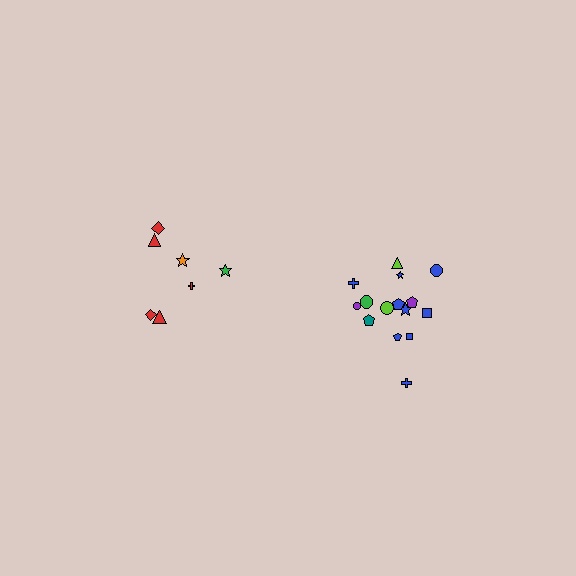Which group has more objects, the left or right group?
The right group.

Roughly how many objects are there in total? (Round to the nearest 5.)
Roughly 20 objects in total.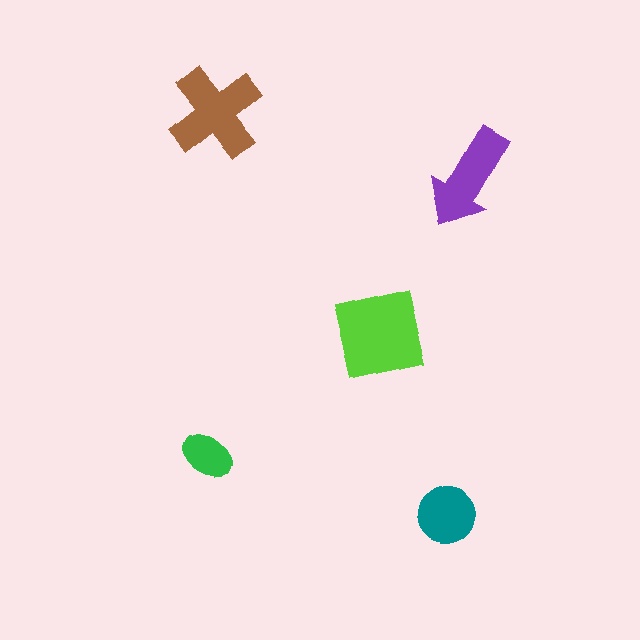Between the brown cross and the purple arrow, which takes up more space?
The brown cross.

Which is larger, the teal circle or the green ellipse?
The teal circle.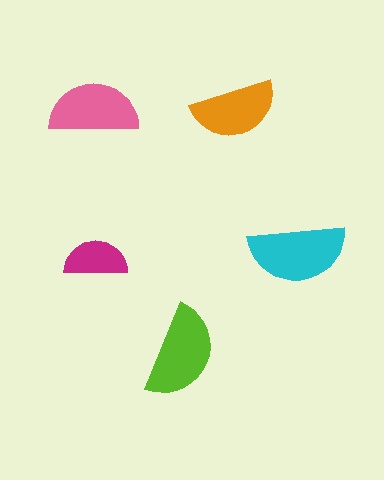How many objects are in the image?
There are 5 objects in the image.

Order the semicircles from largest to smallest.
the cyan one, the lime one, the pink one, the orange one, the magenta one.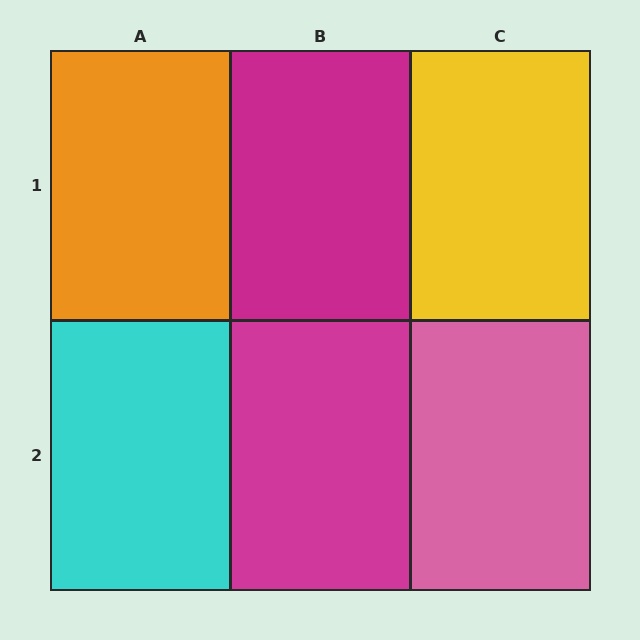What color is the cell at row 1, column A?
Orange.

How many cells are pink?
1 cell is pink.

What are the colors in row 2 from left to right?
Cyan, magenta, pink.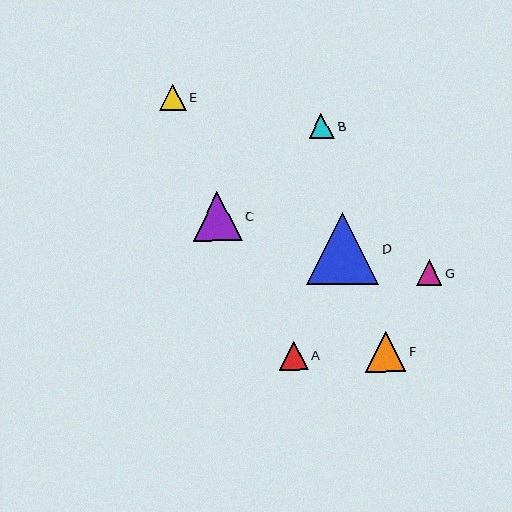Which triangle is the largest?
Triangle D is the largest with a size of approximately 72 pixels.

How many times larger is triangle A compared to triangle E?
Triangle A is approximately 1.1 times the size of triangle E.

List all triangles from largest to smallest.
From largest to smallest: D, C, F, A, E, G, B.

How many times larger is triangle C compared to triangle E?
Triangle C is approximately 1.9 times the size of triangle E.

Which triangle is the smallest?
Triangle B is the smallest with a size of approximately 25 pixels.